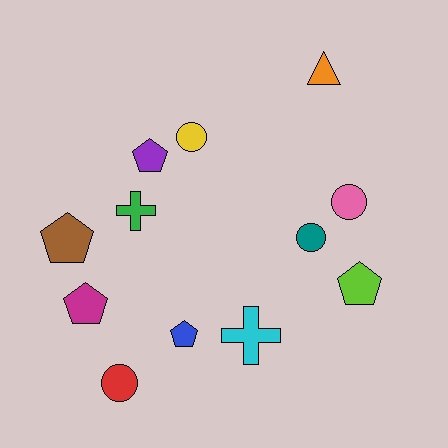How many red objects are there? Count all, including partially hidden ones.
There is 1 red object.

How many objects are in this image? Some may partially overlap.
There are 12 objects.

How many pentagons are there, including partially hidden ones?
There are 5 pentagons.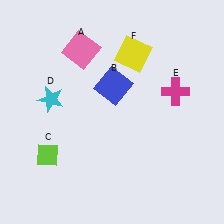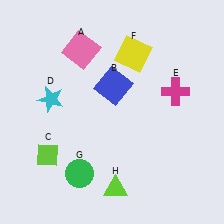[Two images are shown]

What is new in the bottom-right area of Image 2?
A lime triangle (H) was added in the bottom-right area of Image 2.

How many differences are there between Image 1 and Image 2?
There are 2 differences between the two images.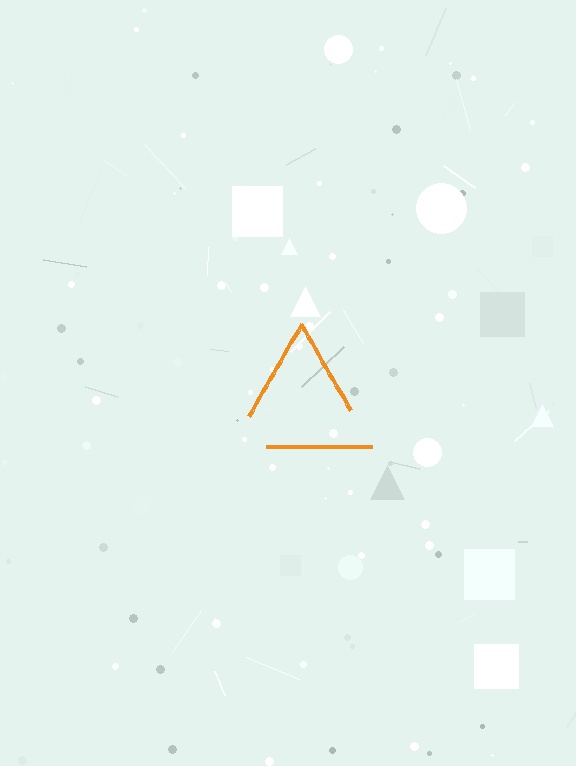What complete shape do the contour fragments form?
The contour fragments form a triangle.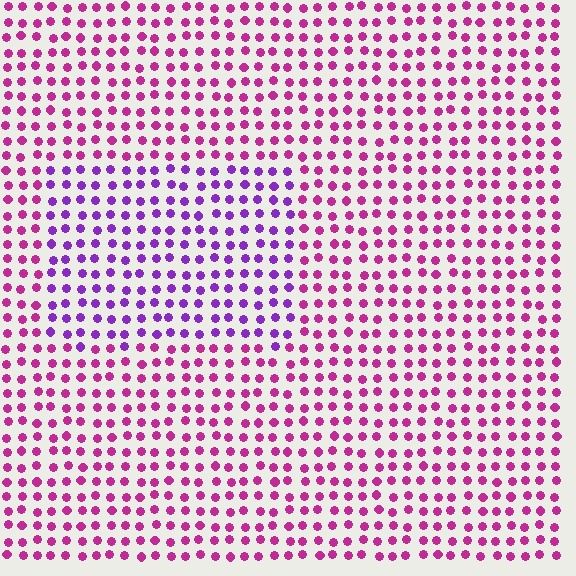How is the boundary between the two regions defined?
The boundary is defined purely by a slight shift in hue (about 40 degrees). Spacing, size, and orientation are identical on both sides.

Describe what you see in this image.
The image is filled with small magenta elements in a uniform arrangement. A rectangle-shaped region is visible where the elements are tinted to a slightly different hue, forming a subtle color boundary.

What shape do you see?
I see a rectangle.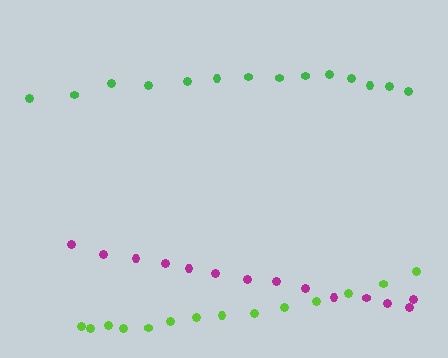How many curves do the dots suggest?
There are 3 distinct paths.